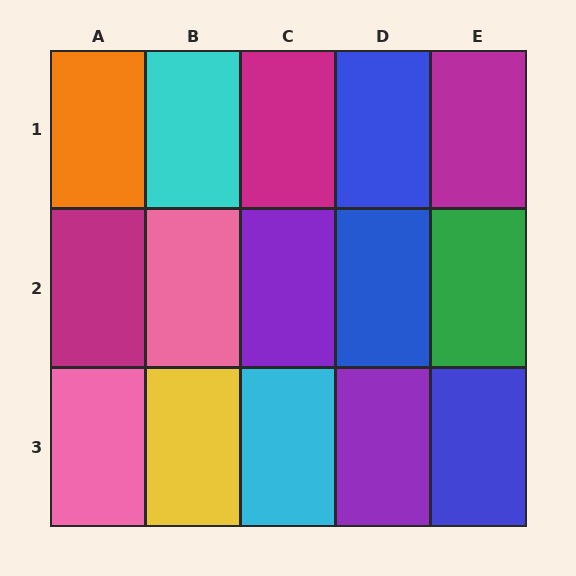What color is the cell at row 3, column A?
Pink.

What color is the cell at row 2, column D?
Blue.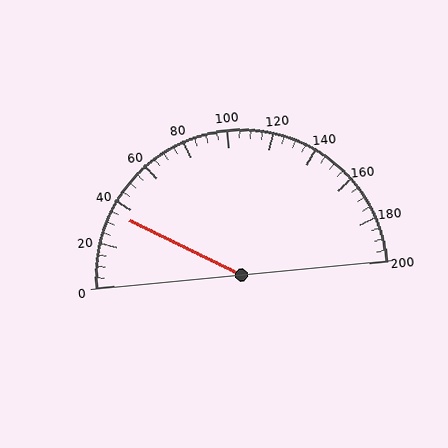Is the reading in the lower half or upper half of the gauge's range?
The reading is in the lower half of the range (0 to 200).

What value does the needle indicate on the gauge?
The needle indicates approximately 35.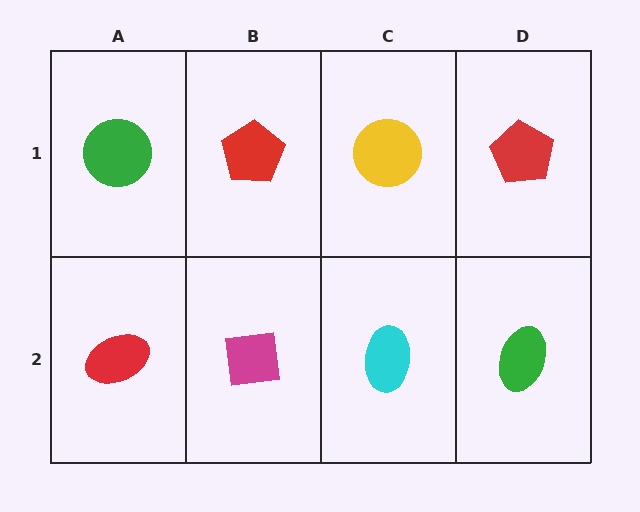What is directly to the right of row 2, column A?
A magenta square.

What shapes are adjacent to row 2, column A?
A green circle (row 1, column A), a magenta square (row 2, column B).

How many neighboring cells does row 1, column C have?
3.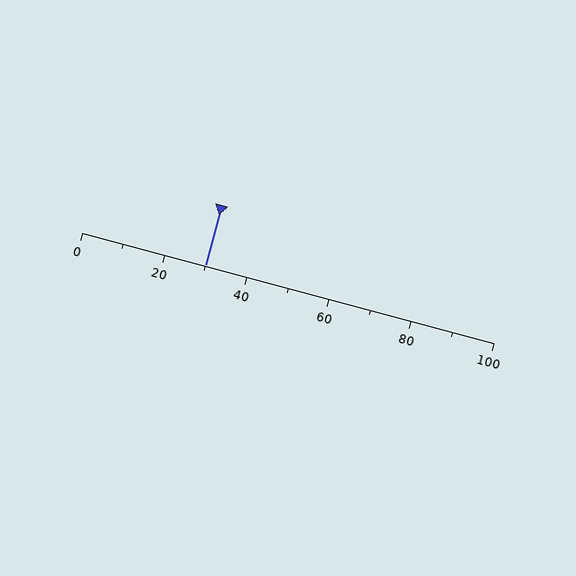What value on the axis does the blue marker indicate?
The marker indicates approximately 30.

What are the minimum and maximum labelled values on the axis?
The axis runs from 0 to 100.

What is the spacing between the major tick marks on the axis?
The major ticks are spaced 20 apart.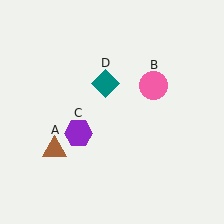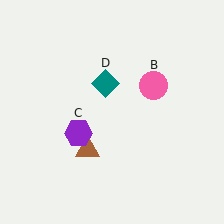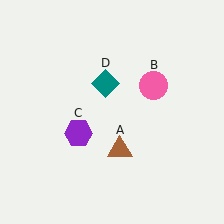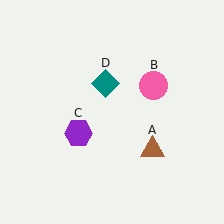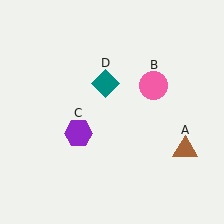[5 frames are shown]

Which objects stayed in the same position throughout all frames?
Pink circle (object B) and purple hexagon (object C) and teal diamond (object D) remained stationary.